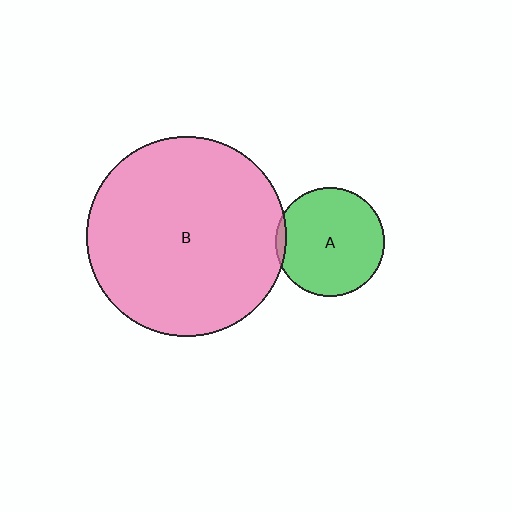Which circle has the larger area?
Circle B (pink).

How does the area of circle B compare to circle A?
Approximately 3.4 times.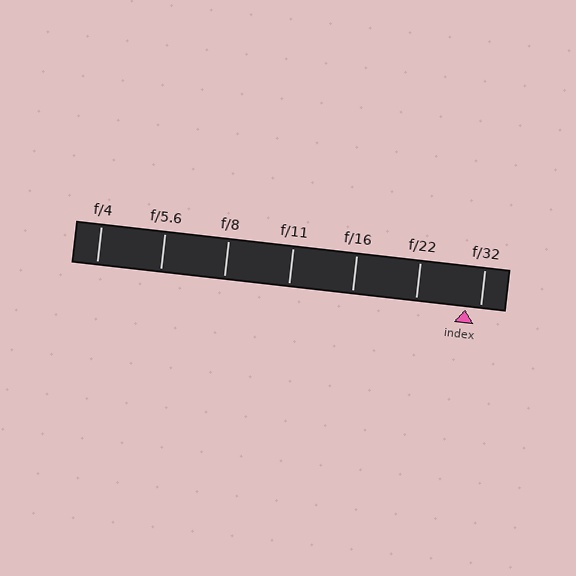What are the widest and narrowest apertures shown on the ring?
The widest aperture shown is f/4 and the narrowest is f/32.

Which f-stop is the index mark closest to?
The index mark is closest to f/32.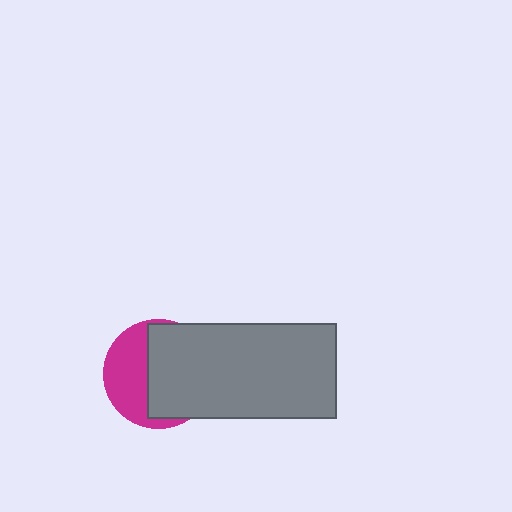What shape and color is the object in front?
The object in front is a gray rectangle.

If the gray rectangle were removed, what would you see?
You would see the complete magenta circle.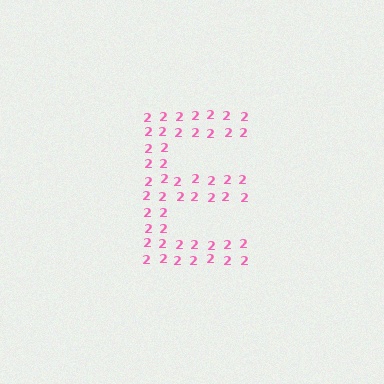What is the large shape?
The large shape is the letter E.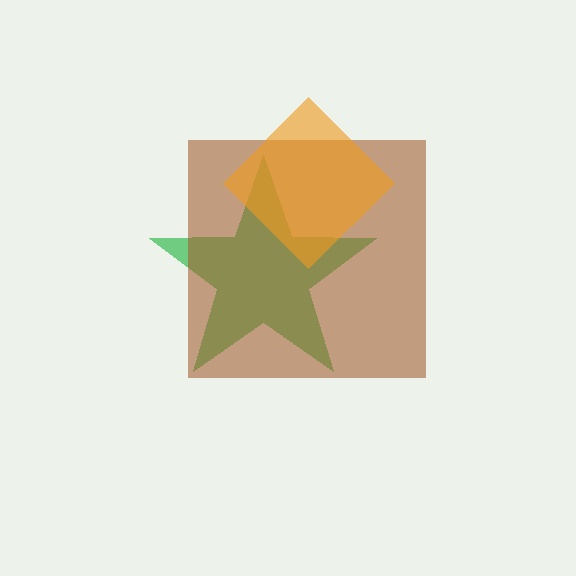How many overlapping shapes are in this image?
There are 3 overlapping shapes in the image.